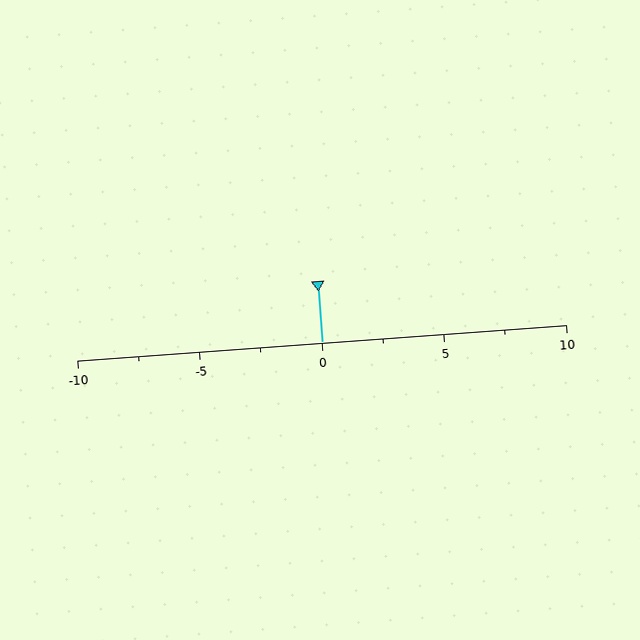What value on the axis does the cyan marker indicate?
The marker indicates approximately 0.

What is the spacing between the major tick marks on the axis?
The major ticks are spaced 5 apart.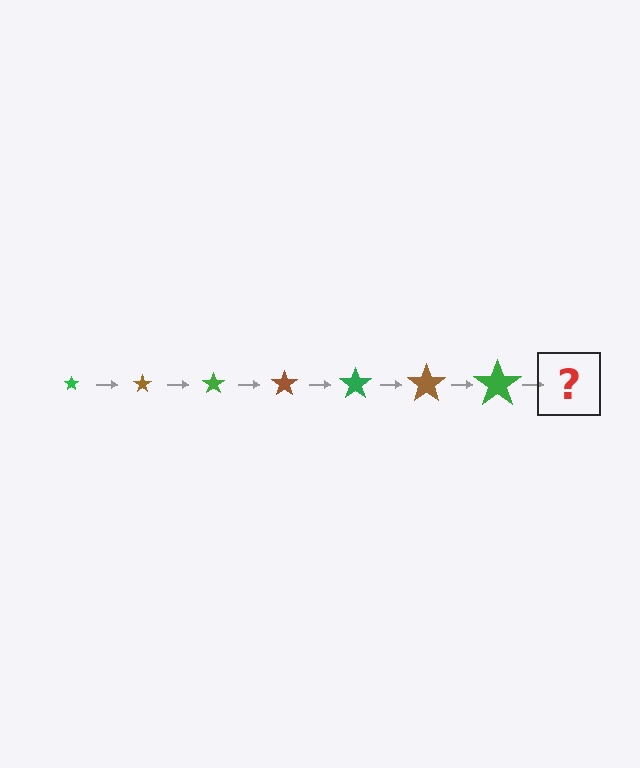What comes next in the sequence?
The next element should be a brown star, larger than the previous one.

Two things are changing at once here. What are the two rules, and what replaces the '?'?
The two rules are that the star grows larger each step and the color cycles through green and brown. The '?' should be a brown star, larger than the previous one.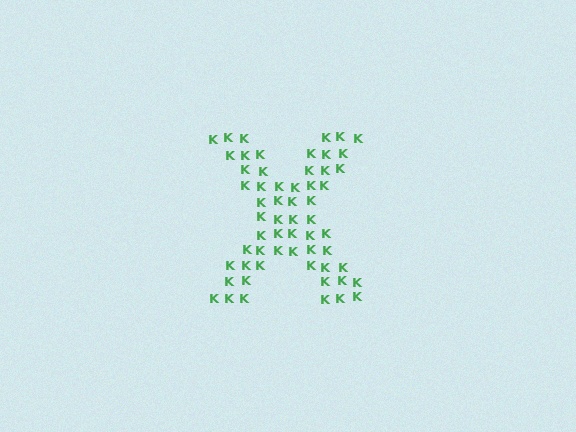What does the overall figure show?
The overall figure shows the letter X.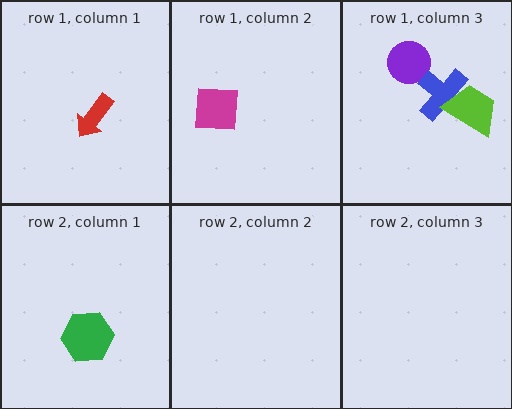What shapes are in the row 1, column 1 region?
The red arrow.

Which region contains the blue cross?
The row 1, column 3 region.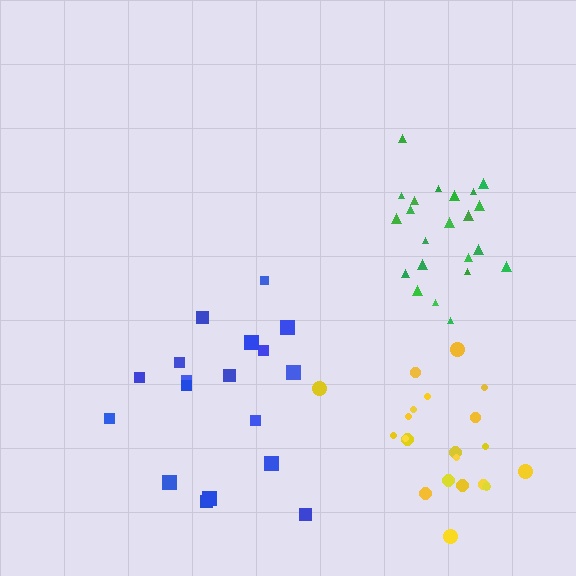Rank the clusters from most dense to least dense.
green, yellow, blue.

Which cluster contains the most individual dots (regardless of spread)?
Green (22).